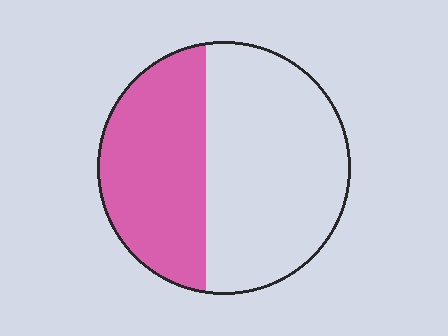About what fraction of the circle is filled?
About two fifths (2/5).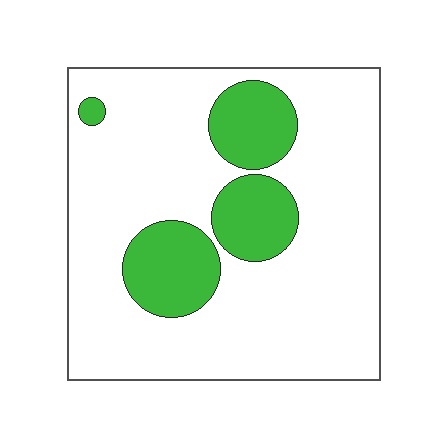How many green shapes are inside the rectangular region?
4.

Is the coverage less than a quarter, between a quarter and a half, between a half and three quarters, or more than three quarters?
Less than a quarter.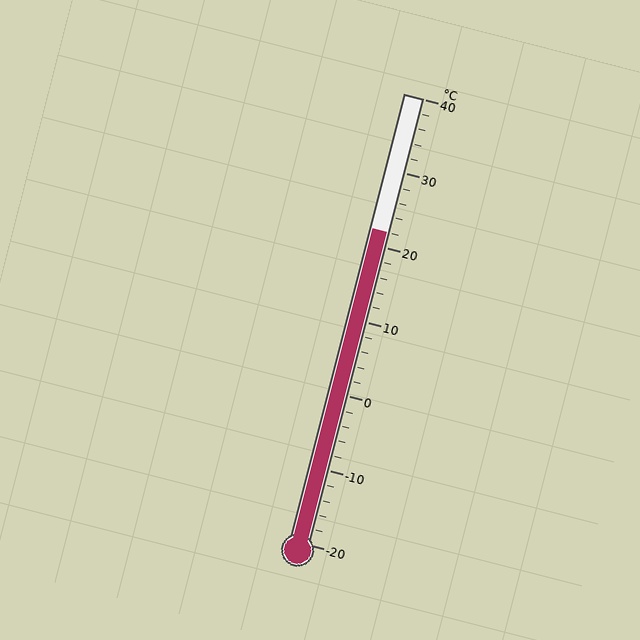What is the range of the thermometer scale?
The thermometer scale ranges from -20°C to 40°C.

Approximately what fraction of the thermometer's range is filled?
The thermometer is filled to approximately 70% of its range.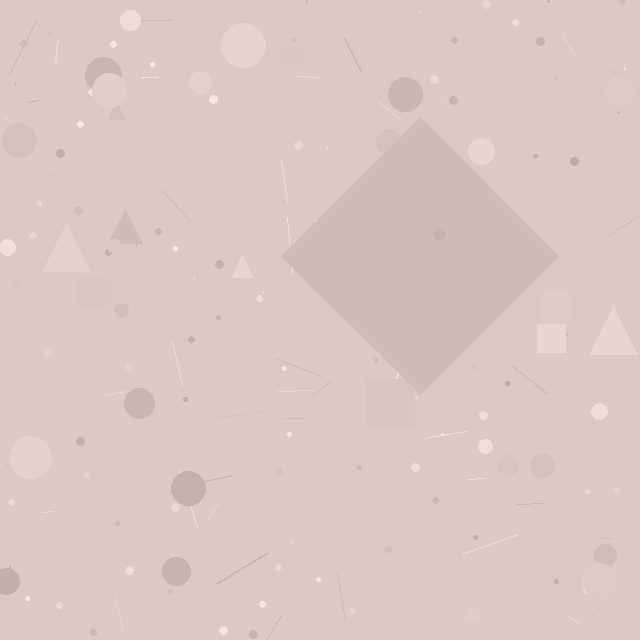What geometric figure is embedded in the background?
A diamond is embedded in the background.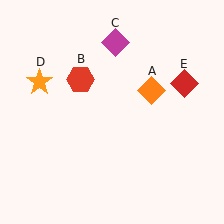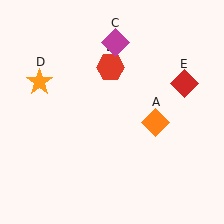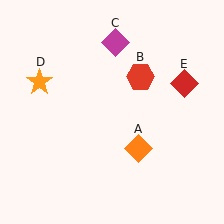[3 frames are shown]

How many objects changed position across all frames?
2 objects changed position: orange diamond (object A), red hexagon (object B).